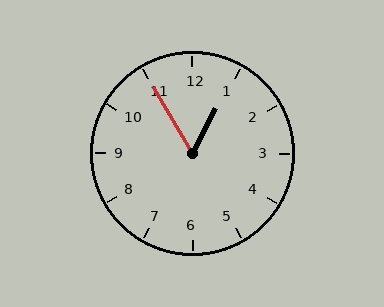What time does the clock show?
12:55.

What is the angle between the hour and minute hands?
Approximately 58 degrees.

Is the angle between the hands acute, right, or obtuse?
It is acute.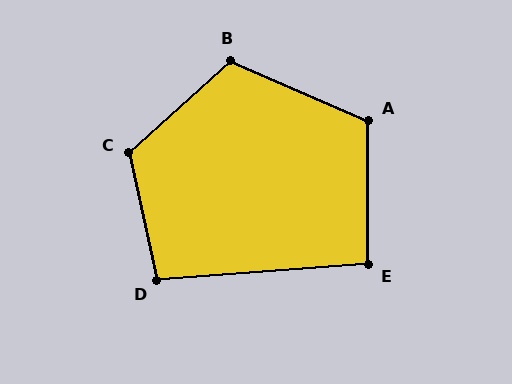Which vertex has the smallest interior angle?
E, at approximately 95 degrees.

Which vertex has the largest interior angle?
C, at approximately 120 degrees.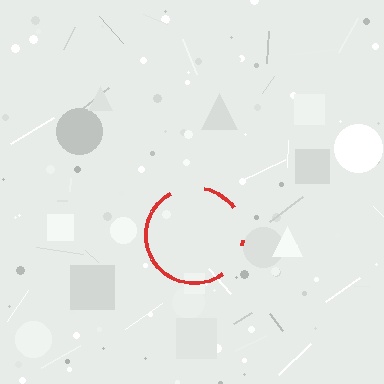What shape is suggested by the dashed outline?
The dashed outline suggests a circle.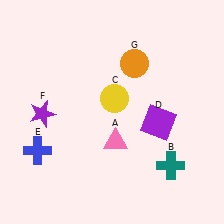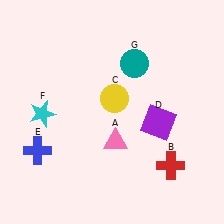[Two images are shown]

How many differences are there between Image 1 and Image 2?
There are 3 differences between the two images.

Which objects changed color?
B changed from teal to red. F changed from purple to cyan. G changed from orange to teal.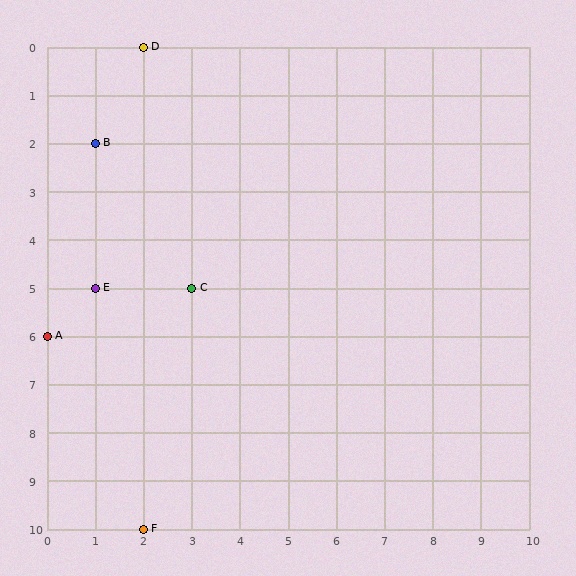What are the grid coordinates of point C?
Point C is at grid coordinates (3, 5).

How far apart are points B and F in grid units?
Points B and F are 1 column and 8 rows apart (about 8.1 grid units diagonally).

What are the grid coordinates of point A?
Point A is at grid coordinates (0, 6).